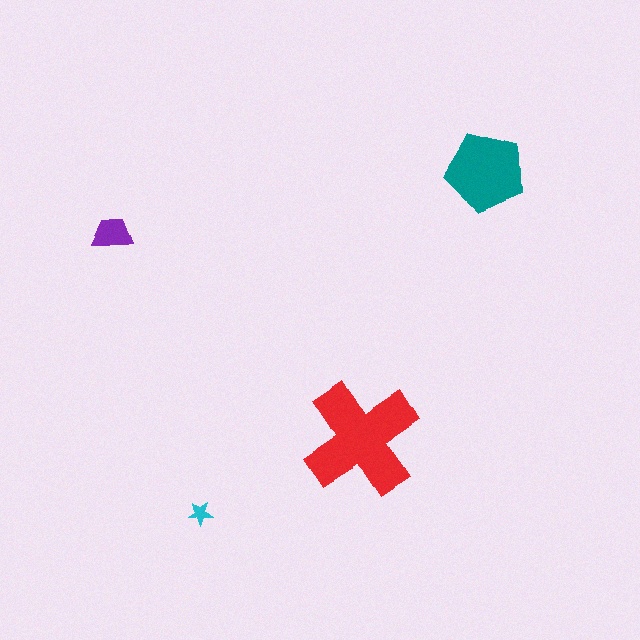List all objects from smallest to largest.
The cyan star, the purple trapezoid, the teal pentagon, the red cross.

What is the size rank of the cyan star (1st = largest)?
4th.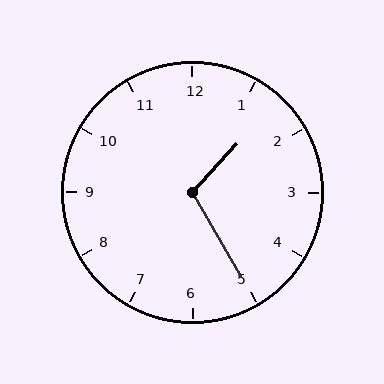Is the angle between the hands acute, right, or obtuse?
It is obtuse.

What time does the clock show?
1:25.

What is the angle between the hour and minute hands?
Approximately 108 degrees.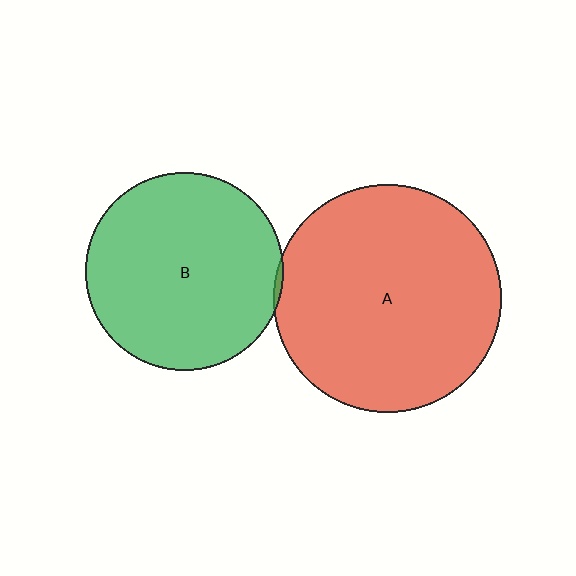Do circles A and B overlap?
Yes.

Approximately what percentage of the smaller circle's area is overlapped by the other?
Approximately 5%.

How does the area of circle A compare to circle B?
Approximately 1.3 times.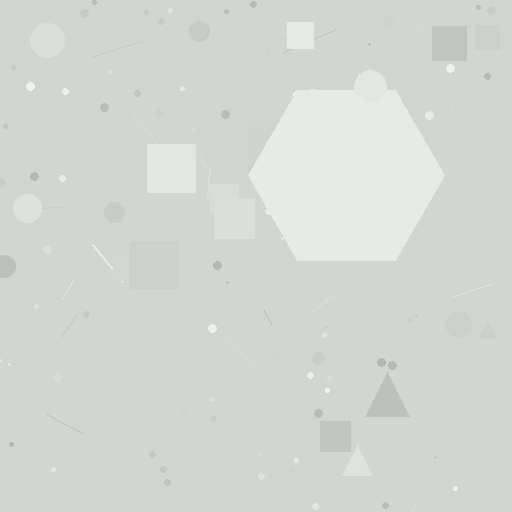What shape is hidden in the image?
A hexagon is hidden in the image.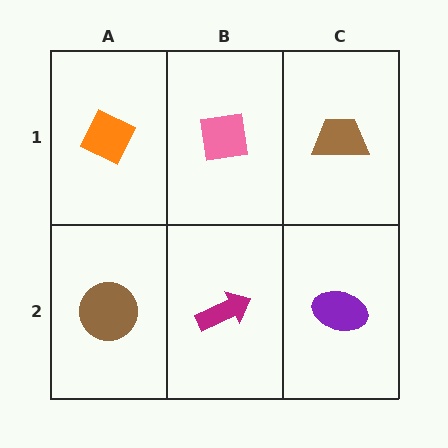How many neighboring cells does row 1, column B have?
3.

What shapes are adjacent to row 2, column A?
An orange diamond (row 1, column A), a magenta arrow (row 2, column B).